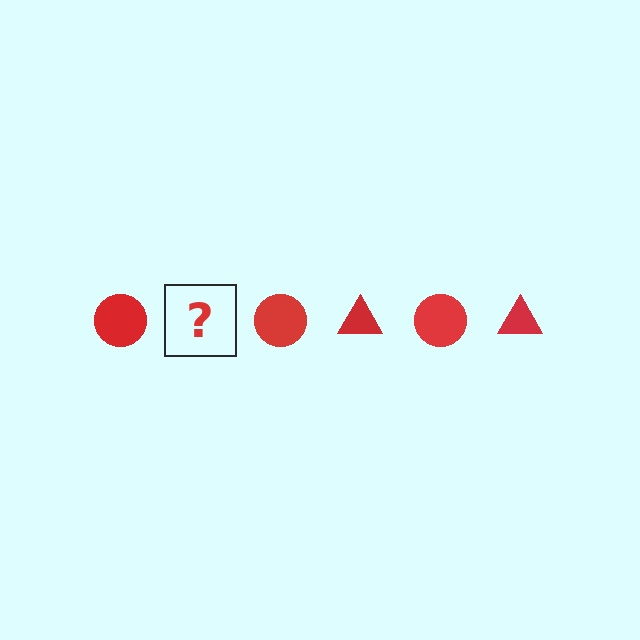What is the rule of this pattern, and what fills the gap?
The rule is that the pattern cycles through circle, triangle shapes in red. The gap should be filled with a red triangle.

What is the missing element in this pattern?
The missing element is a red triangle.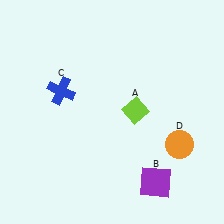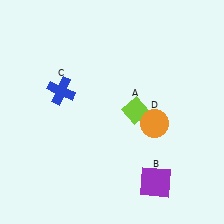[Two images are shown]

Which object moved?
The orange circle (D) moved left.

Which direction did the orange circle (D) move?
The orange circle (D) moved left.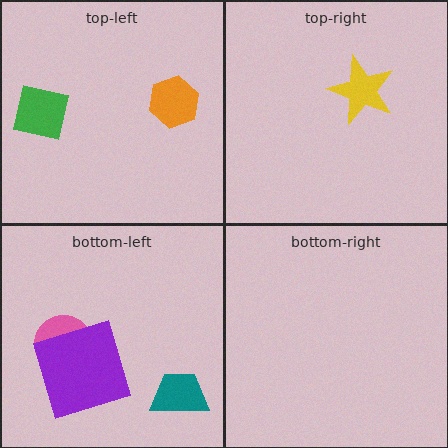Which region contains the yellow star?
The top-right region.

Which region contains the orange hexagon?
The top-left region.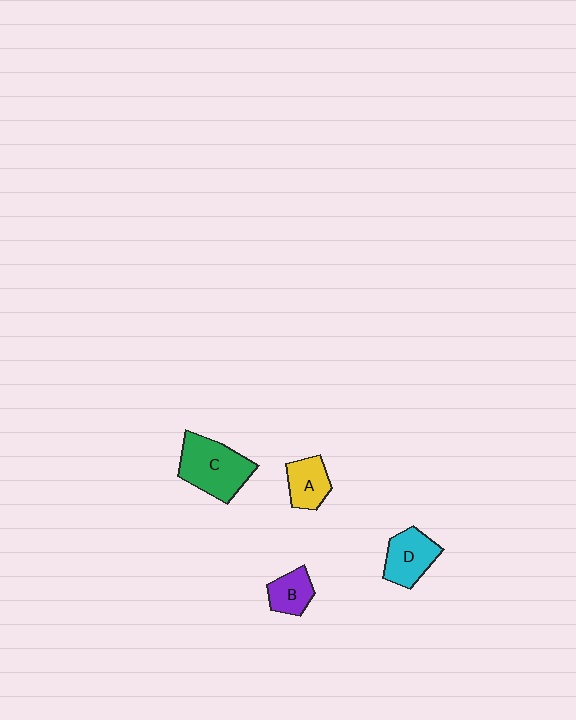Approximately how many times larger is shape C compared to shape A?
Approximately 1.8 times.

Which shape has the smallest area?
Shape B (purple).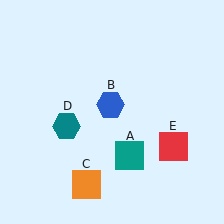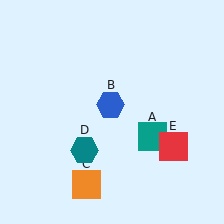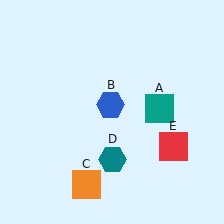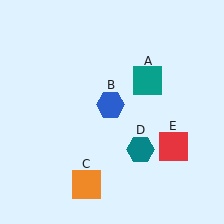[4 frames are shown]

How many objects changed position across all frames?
2 objects changed position: teal square (object A), teal hexagon (object D).